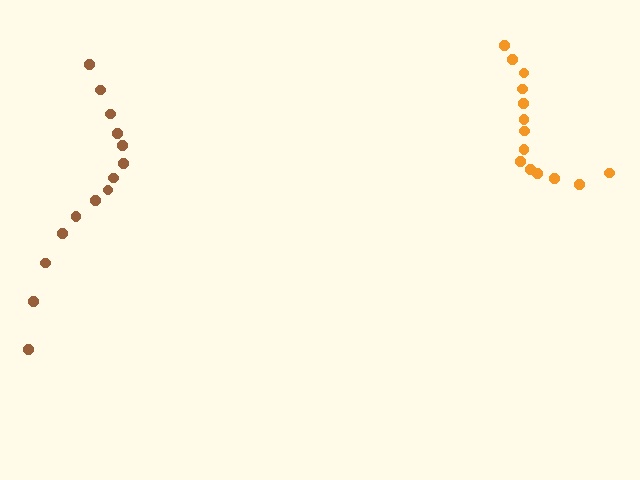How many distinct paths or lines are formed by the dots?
There are 2 distinct paths.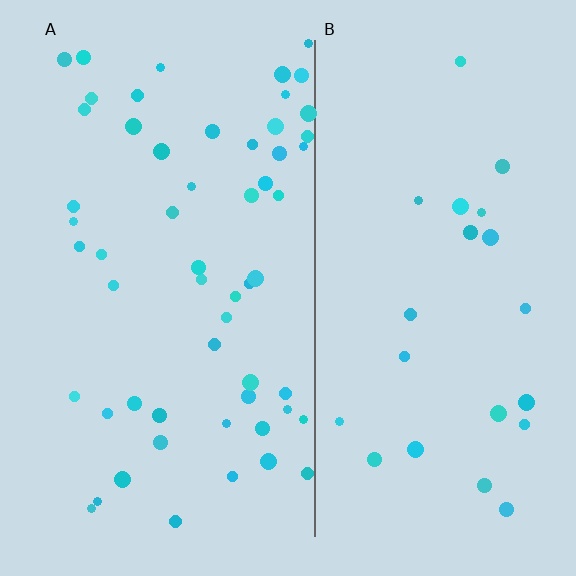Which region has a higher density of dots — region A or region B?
A (the left).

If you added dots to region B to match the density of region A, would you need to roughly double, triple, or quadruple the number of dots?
Approximately double.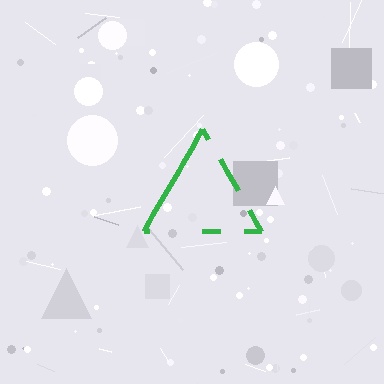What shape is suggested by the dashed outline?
The dashed outline suggests a triangle.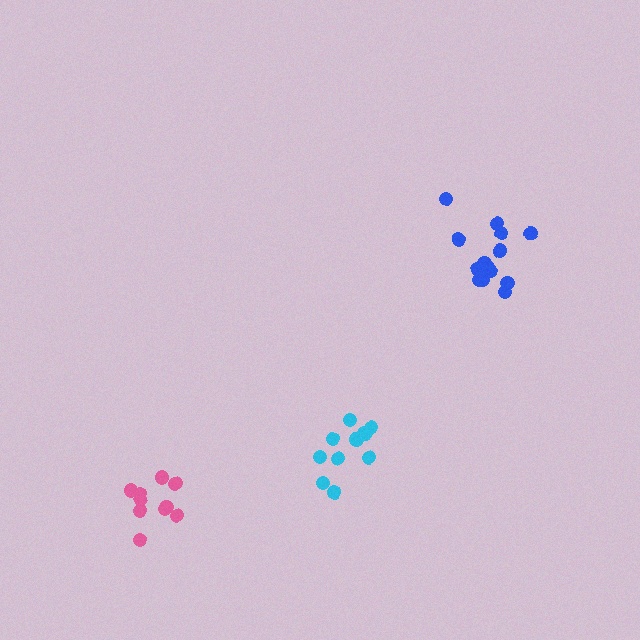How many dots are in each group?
Group 1: 10 dots, Group 2: 10 dots, Group 3: 15 dots (35 total).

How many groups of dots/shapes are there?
There are 3 groups.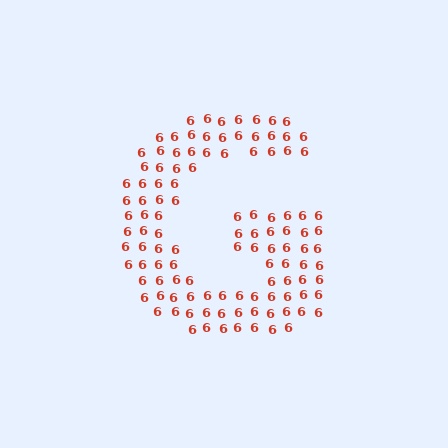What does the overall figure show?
The overall figure shows the letter G.